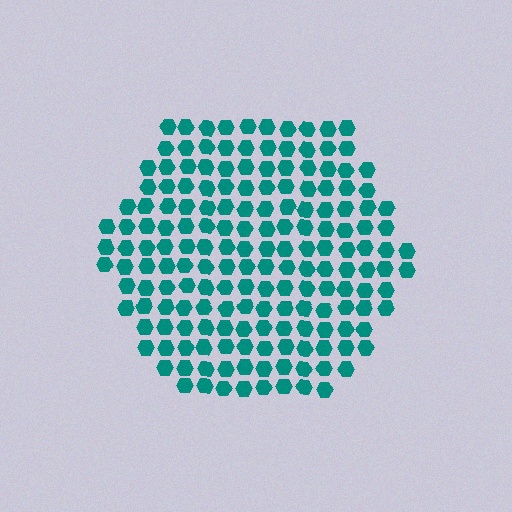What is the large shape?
The large shape is a hexagon.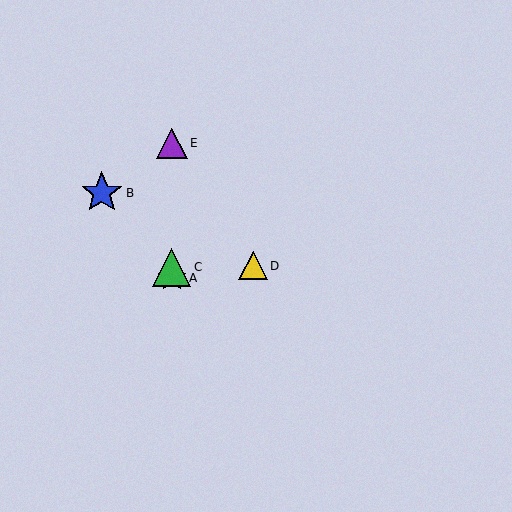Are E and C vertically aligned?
Yes, both are at x≈172.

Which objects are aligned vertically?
Objects A, C, E are aligned vertically.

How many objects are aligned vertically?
3 objects (A, C, E) are aligned vertically.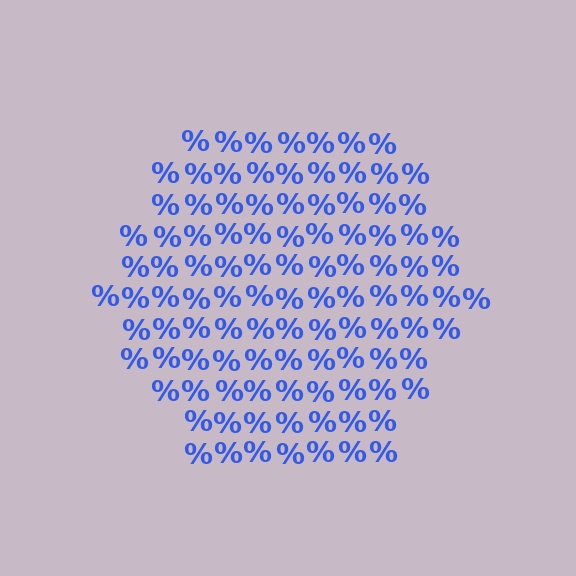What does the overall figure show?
The overall figure shows a hexagon.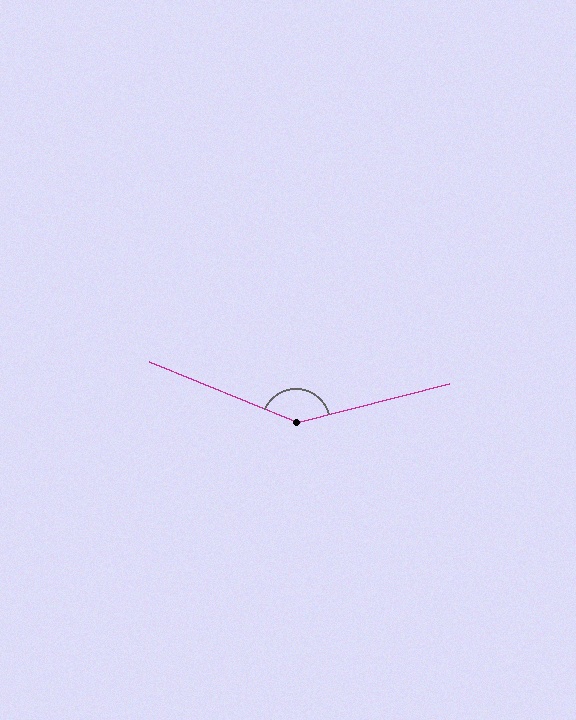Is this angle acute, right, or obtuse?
It is obtuse.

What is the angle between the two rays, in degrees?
Approximately 143 degrees.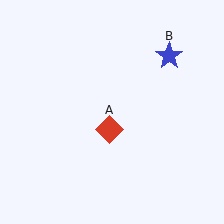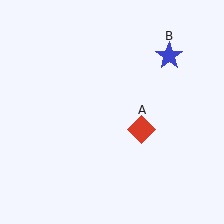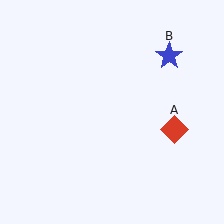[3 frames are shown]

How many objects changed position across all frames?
1 object changed position: red diamond (object A).